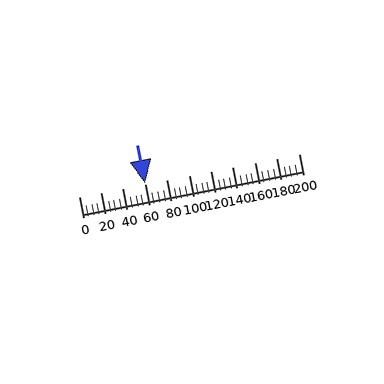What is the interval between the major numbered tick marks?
The major tick marks are spaced 20 units apart.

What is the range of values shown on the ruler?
The ruler shows values from 0 to 200.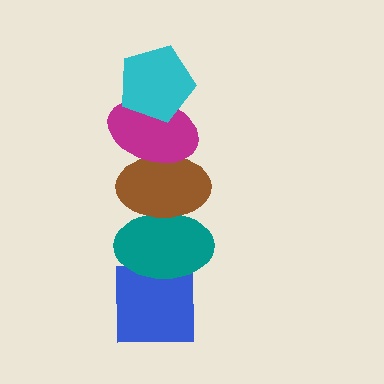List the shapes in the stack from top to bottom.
From top to bottom: the cyan pentagon, the magenta ellipse, the brown ellipse, the teal ellipse, the blue square.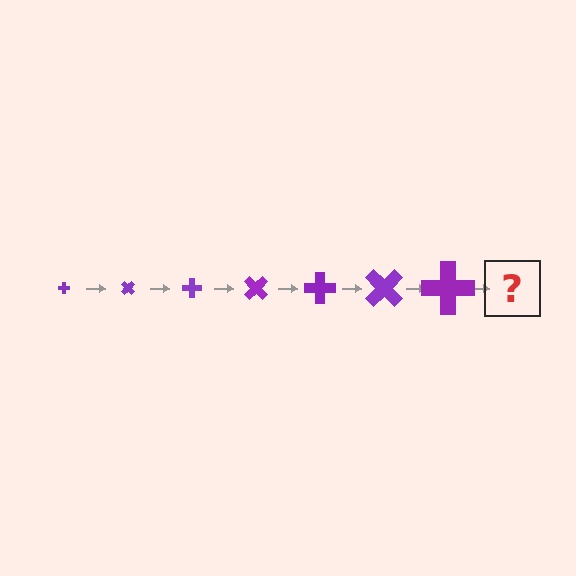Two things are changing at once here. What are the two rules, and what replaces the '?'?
The two rules are that the cross grows larger each step and it rotates 45 degrees each step. The '?' should be a cross, larger than the previous one and rotated 315 degrees from the start.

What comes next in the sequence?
The next element should be a cross, larger than the previous one and rotated 315 degrees from the start.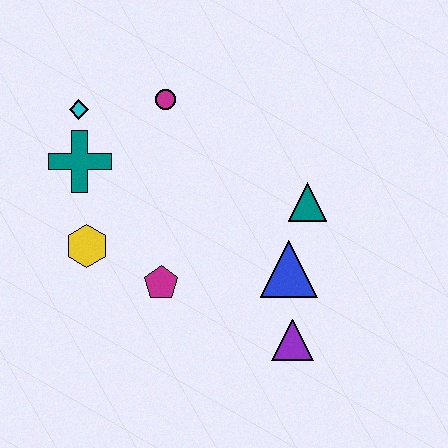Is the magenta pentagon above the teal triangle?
No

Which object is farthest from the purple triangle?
The cyan diamond is farthest from the purple triangle.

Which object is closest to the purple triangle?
The blue triangle is closest to the purple triangle.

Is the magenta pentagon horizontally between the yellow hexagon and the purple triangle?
Yes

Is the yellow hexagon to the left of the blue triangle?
Yes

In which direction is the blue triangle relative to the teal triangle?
The blue triangle is below the teal triangle.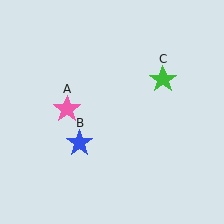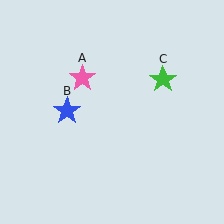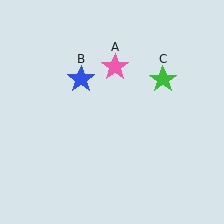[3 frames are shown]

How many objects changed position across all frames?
2 objects changed position: pink star (object A), blue star (object B).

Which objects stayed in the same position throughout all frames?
Green star (object C) remained stationary.